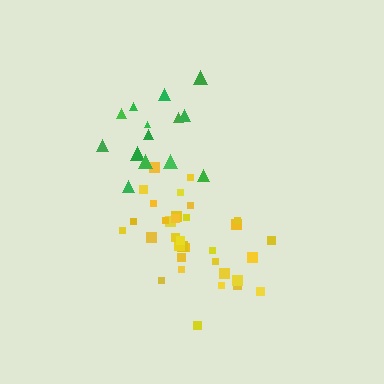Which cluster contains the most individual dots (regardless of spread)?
Yellow (34).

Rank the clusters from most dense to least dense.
yellow, green.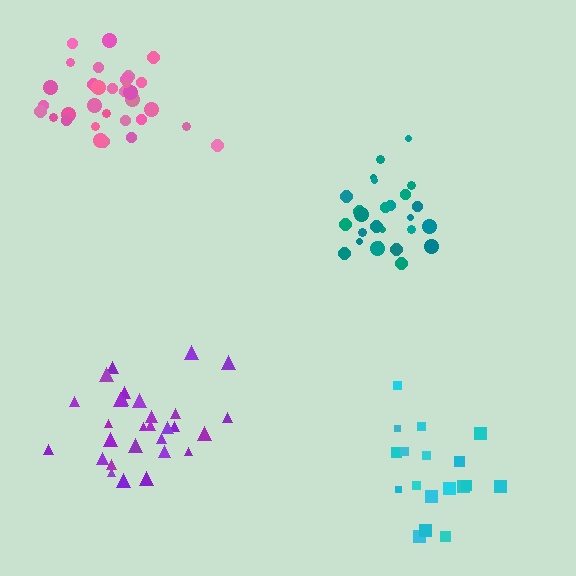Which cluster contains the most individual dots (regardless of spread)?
Pink (32).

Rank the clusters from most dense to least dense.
pink, teal, purple, cyan.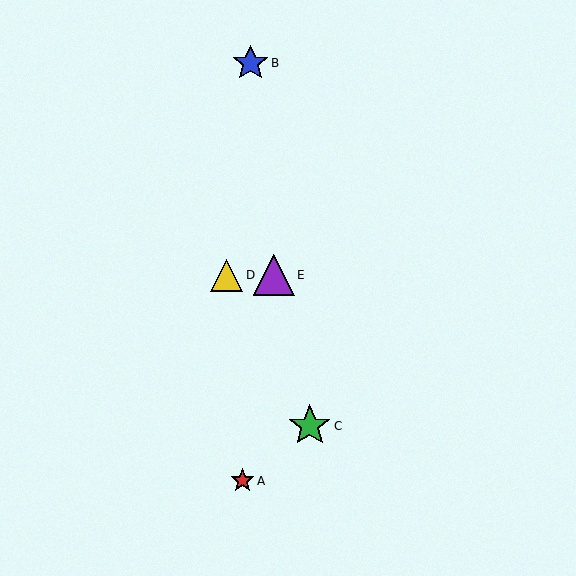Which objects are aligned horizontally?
Objects D, E are aligned horizontally.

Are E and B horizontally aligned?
No, E is at y≈275 and B is at y≈63.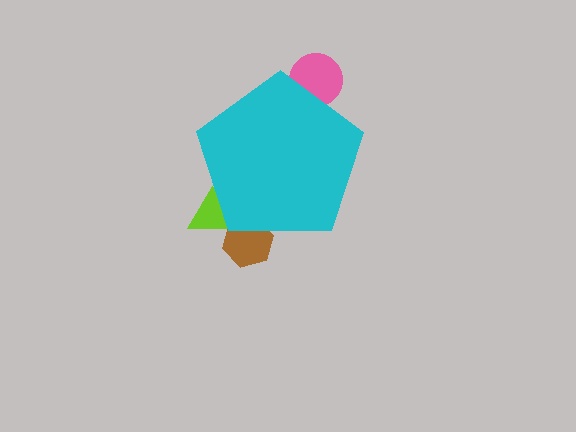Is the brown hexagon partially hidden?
Yes, the brown hexagon is partially hidden behind the cyan pentagon.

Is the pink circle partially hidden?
Yes, the pink circle is partially hidden behind the cyan pentagon.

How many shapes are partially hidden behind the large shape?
3 shapes are partially hidden.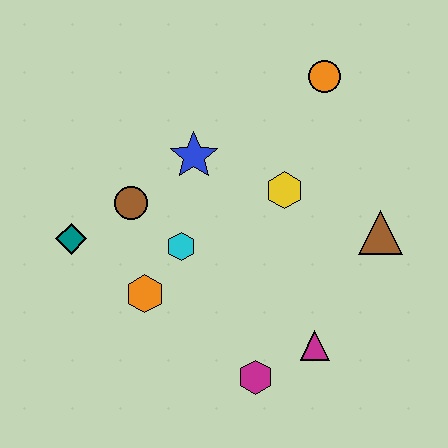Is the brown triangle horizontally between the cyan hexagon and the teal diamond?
No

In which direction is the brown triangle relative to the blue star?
The brown triangle is to the right of the blue star.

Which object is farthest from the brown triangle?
The teal diamond is farthest from the brown triangle.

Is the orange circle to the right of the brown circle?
Yes